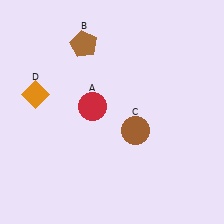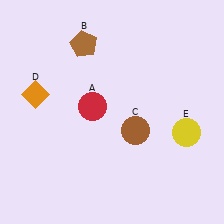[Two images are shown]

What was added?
A yellow circle (E) was added in Image 2.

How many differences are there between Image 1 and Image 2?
There is 1 difference between the two images.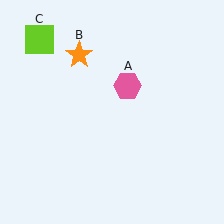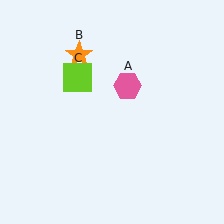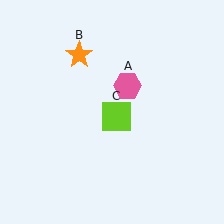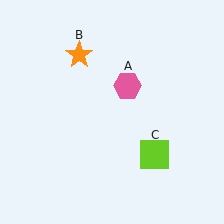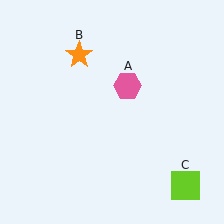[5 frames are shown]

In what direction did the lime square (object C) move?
The lime square (object C) moved down and to the right.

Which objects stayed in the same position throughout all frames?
Pink hexagon (object A) and orange star (object B) remained stationary.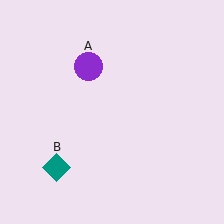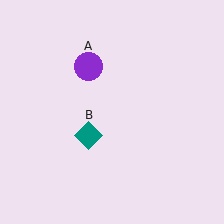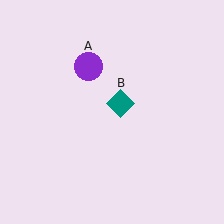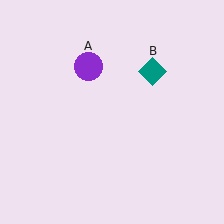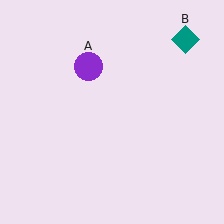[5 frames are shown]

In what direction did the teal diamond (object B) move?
The teal diamond (object B) moved up and to the right.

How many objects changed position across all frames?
1 object changed position: teal diamond (object B).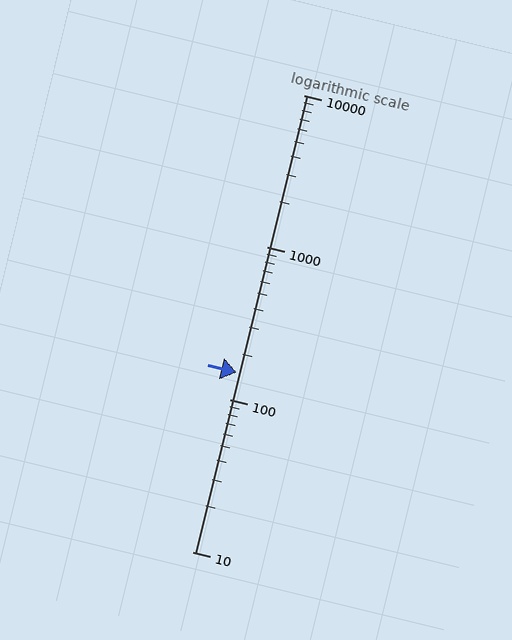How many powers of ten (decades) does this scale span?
The scale spans 3 decades, from 10 to 10000.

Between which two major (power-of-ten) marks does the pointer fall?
The pointer is between 100 and 1000.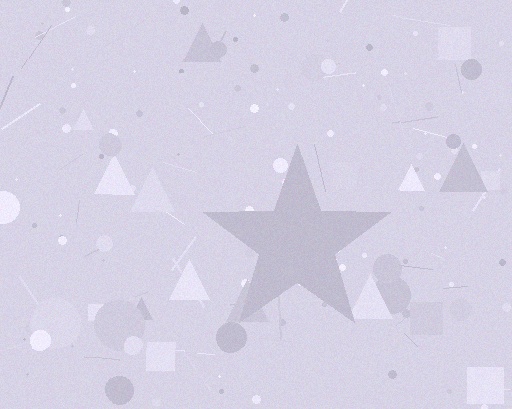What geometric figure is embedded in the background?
A star is embedded in the background.